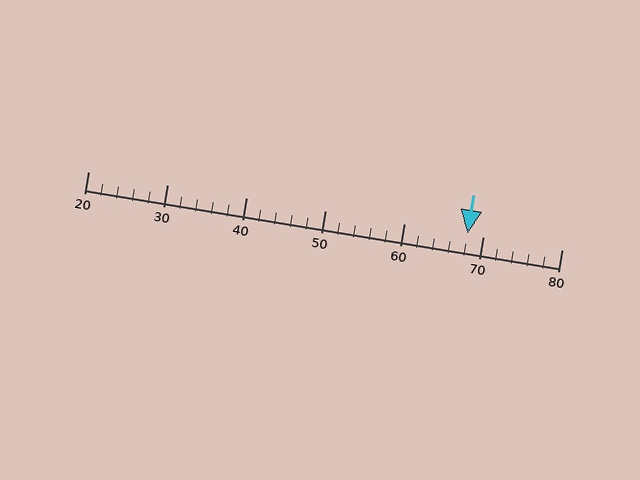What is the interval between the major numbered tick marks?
The major tick marks are spaced 10 units apart.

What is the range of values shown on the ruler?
The ruler shows values from 20 to 80.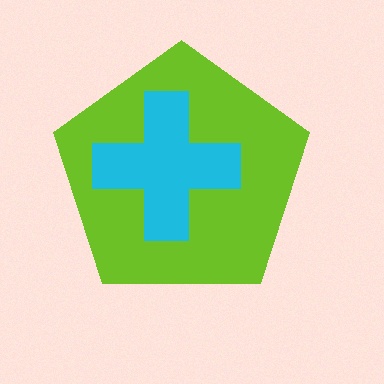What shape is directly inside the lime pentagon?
The cyan cross.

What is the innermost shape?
The cyan cross.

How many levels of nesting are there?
2.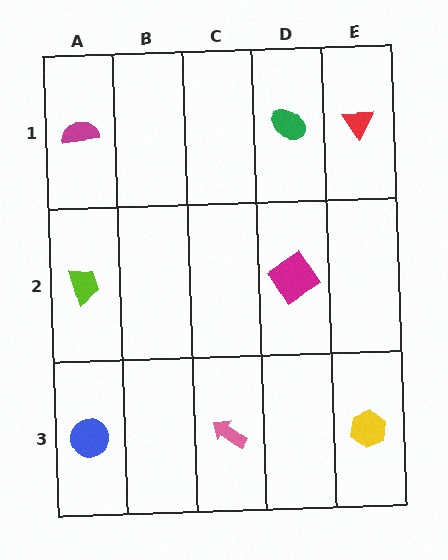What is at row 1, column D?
A green ellipse.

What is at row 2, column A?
A lime trapezoid.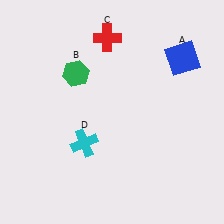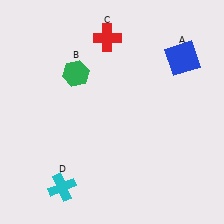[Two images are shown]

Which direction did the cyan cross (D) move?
The cyan cross (D) moved down.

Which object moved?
The cyan cross (D) moved down.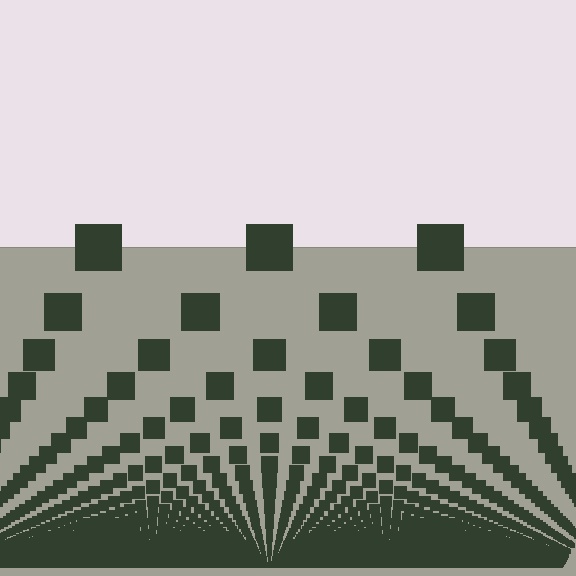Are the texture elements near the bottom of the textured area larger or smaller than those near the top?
Smaller. The gradient is inverted — elements near the bottom are smaller and denser.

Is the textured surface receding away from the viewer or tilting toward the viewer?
The surface appears to tilt toward the viewer. Texture elements get larger and sparser toward the top.